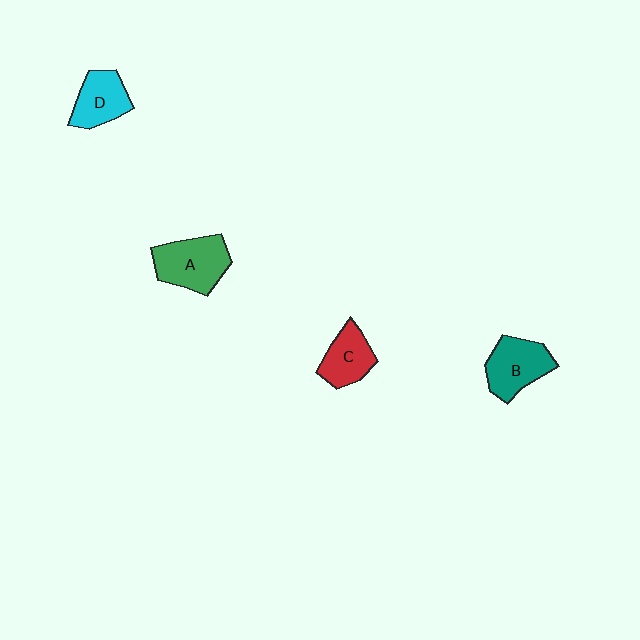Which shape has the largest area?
Shape A (green).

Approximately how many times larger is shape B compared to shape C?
Approximately 1.3 times.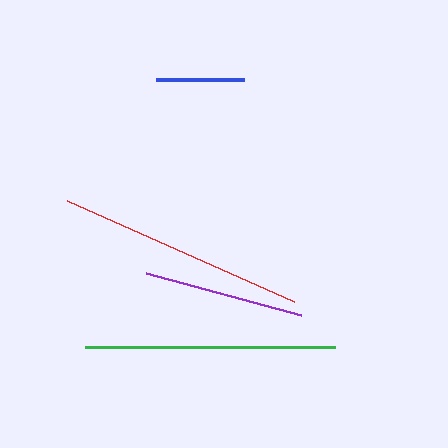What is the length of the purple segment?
The purple segment is approximately 160 pixels long.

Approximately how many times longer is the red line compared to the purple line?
The red line is approximately 1.6 times the length of the purple line.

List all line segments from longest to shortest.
From longest to shortest: green, red, purple, blue.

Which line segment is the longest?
The green line is the longest at approximately 250 pixels.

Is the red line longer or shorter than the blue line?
The red line is longer than the blue line.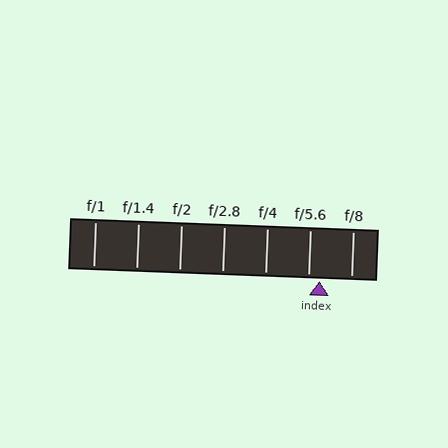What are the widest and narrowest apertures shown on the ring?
The widest aperture shown is f/1 and the narrowest is f/8.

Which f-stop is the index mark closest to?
The index mark is closest to f/5.6.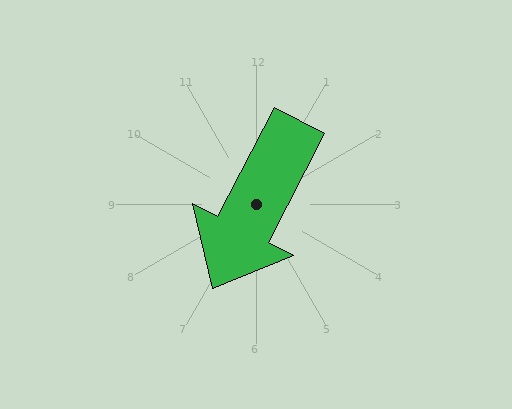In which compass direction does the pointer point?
Southwest.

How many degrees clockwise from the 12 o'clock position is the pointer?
Approximately 207 degrees.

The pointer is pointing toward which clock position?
Roughly 7 o'clock.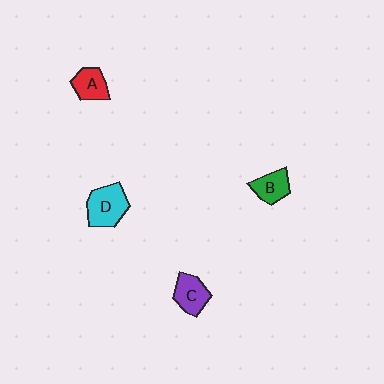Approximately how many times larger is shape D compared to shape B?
Approximately 1.5 times.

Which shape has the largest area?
Shape D (cyan).